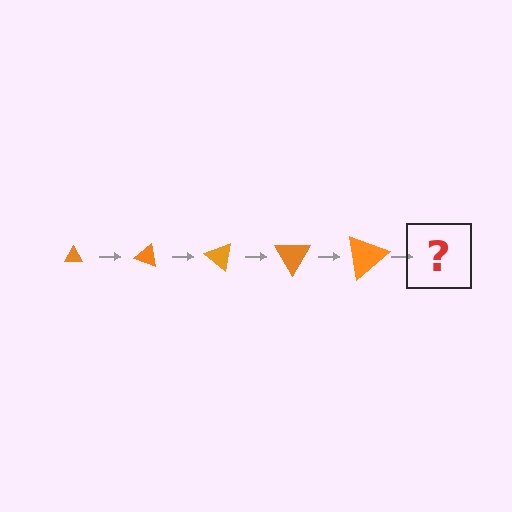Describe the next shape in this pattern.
It should be a triangle, larger than the previous one and rotated 100 degrees from the start.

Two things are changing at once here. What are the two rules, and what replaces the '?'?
The two rules are that the triangle grows larger each step and it rotates 20 degrees each step. The '?' should be a triangle, larger than the previous one and rotated 100 degrees from the start.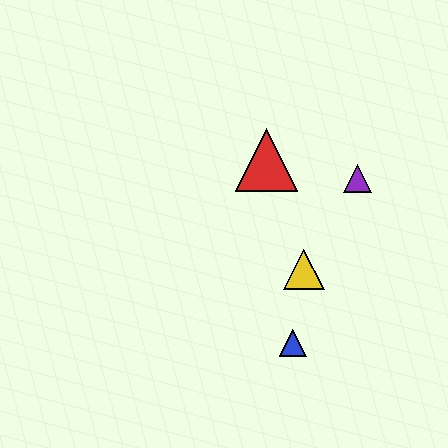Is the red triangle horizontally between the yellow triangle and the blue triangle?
No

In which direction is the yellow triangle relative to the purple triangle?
The yellow triangle is below the purple triangle.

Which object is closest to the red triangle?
The purple triangle is closest to the red triangle.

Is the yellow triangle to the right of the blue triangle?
Yes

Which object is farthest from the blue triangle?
The red triangle is farthest from the blue triangle.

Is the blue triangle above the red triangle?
No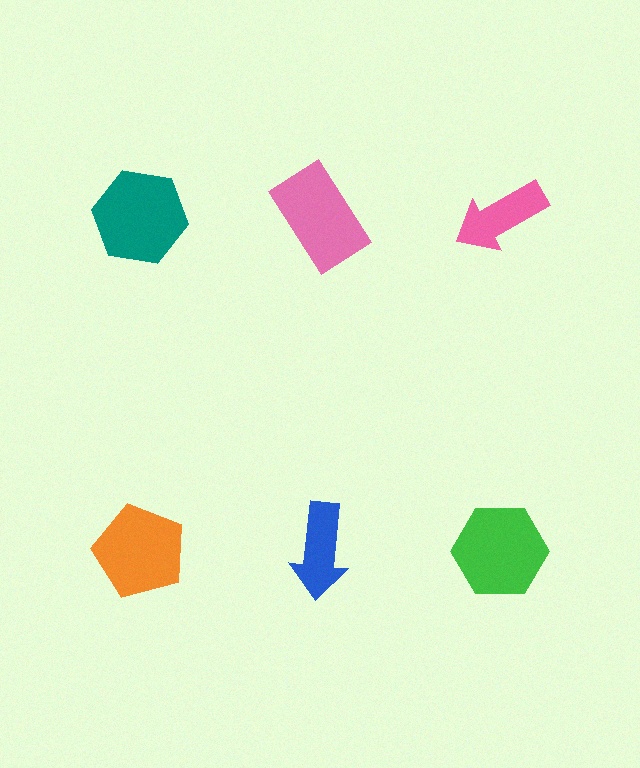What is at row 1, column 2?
A pink rectangle.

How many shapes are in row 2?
3 shapes.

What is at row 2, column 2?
A blue arrow.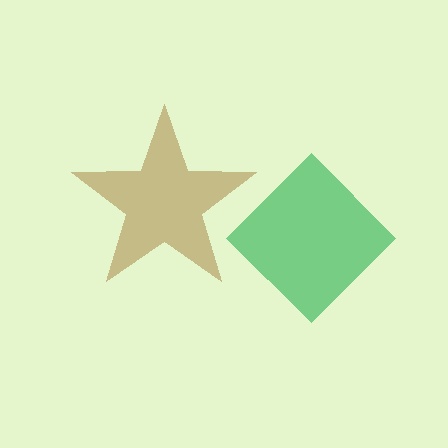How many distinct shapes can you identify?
There are 2 distinct shapes: a green diamond, a brown star.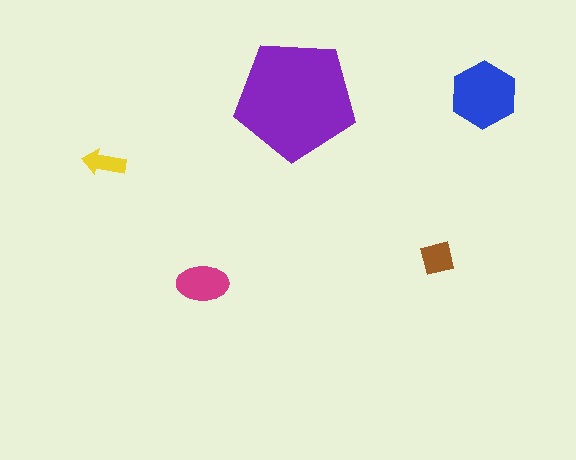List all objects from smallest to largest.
The yellow arrow, the brown square, the magenta ellipse, the blue hexagon, the purple pentagon.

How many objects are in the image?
There are 5 objects in the image.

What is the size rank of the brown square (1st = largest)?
4th.